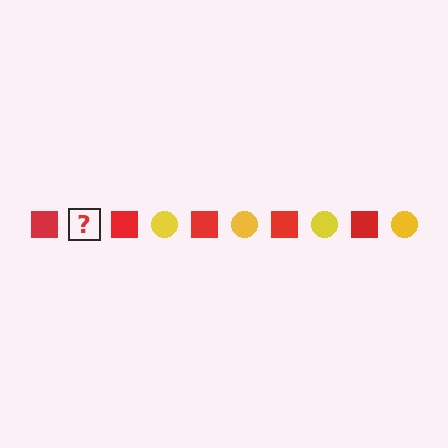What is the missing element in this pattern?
The missing element is a yellow circle.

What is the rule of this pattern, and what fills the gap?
The rule is that the pattern alternates between red square and yellow circle. The gap should be filled with a yellow circle.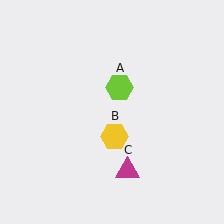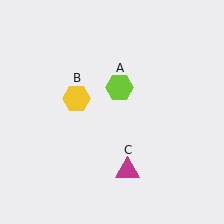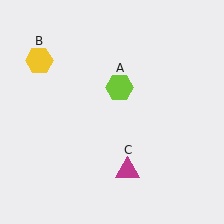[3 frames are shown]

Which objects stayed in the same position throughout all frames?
Lime hexagon (object A) and magenta triangle (object C) remained stationary.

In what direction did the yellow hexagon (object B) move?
The yellow hexagon (object B) moved up and to the left.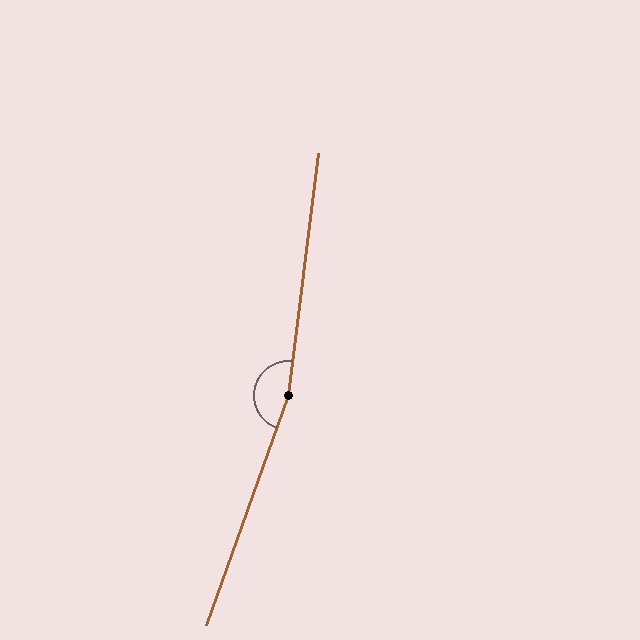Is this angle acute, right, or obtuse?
It is obtuse.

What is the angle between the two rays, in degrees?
Approximately 167 degrees.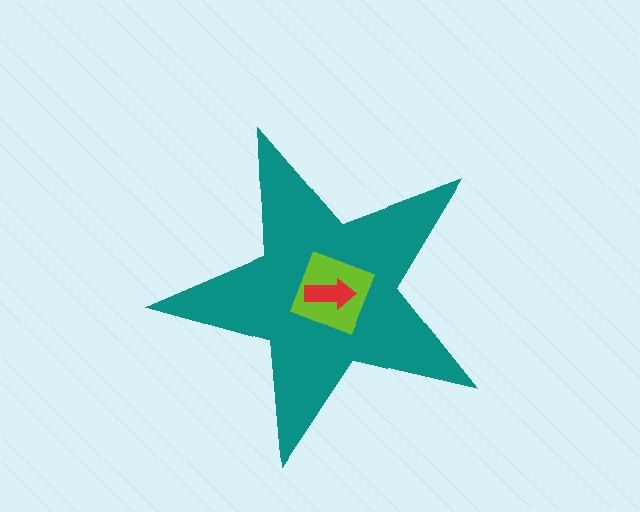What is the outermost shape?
The teal star.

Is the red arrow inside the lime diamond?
Yes.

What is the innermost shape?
The red arrow.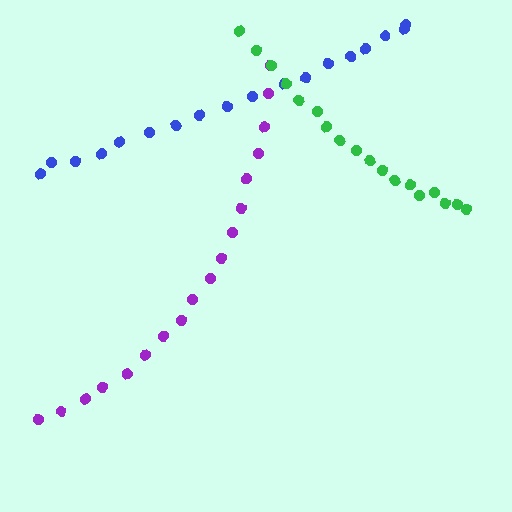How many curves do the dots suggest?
There are 3 distinct paths.